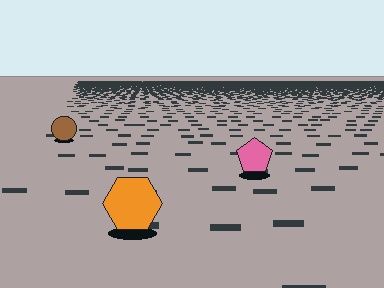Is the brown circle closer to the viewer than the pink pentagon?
No. The pink pentagon is closer — you can tell from the texture gradient: the ground texture is coarser near it.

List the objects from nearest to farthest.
From nearest to farthest: the orange hexagon, the pink pentagon, the brown circle.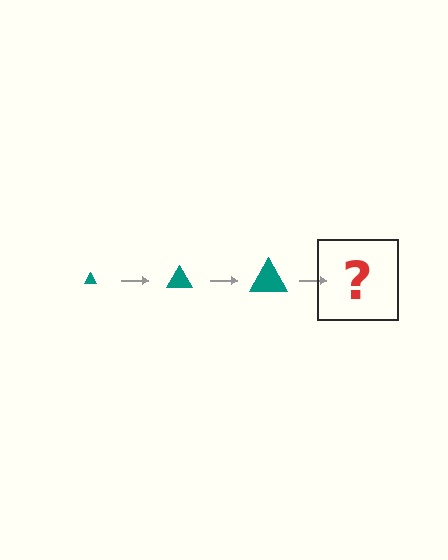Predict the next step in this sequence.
The next step is a teal triangle, larger than the previous one.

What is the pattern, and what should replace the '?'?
The pattern is that the triangle gets progressively larger each step. The '?' should be a teal triangle, larger than the previous one.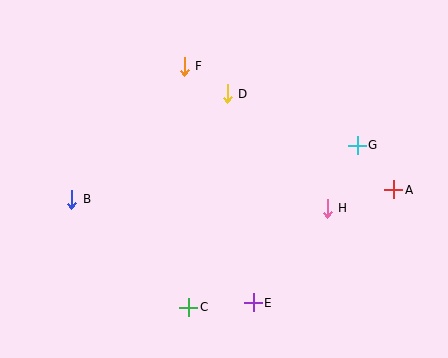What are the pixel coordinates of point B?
Point B is at (72, 199).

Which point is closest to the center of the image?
Point D at (227, 94) is closest to the center.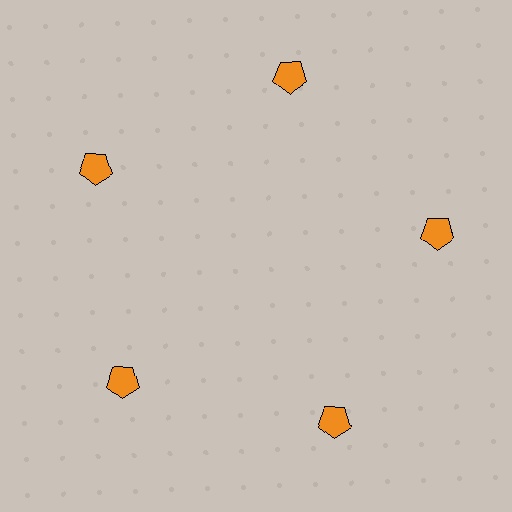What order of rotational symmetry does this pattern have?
This pattern has 5-fold rotational symmetry.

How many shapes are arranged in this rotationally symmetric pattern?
There are 5 shapes, arranged in 5 groups of 1.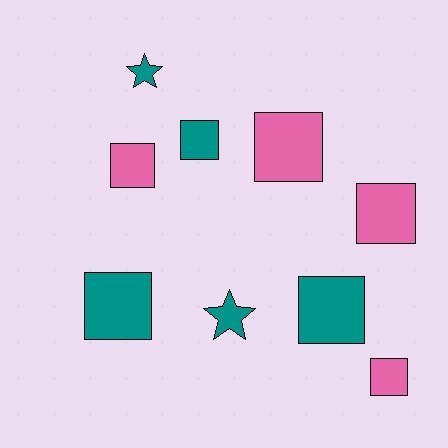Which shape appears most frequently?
Square, with 7 objects.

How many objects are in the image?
There are 9 objects.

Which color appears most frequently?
Teal, with 5 objects.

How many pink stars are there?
There are no pink stars.